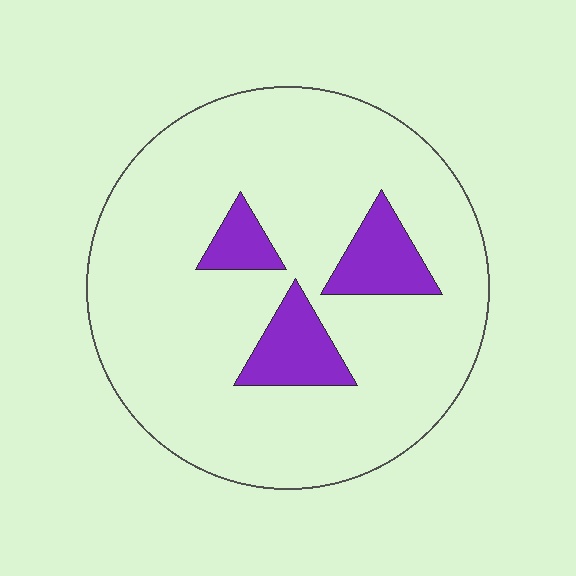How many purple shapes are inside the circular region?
3.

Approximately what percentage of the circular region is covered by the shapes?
Approximately 15%.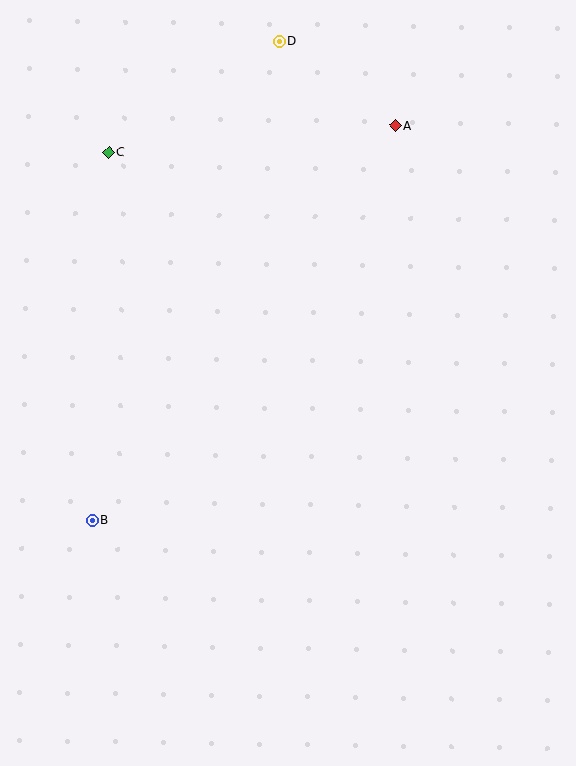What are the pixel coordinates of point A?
Point A is at (395, 125).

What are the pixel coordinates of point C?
Point C is at (109, 153).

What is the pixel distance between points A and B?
The distance between A and B is 498 pixels.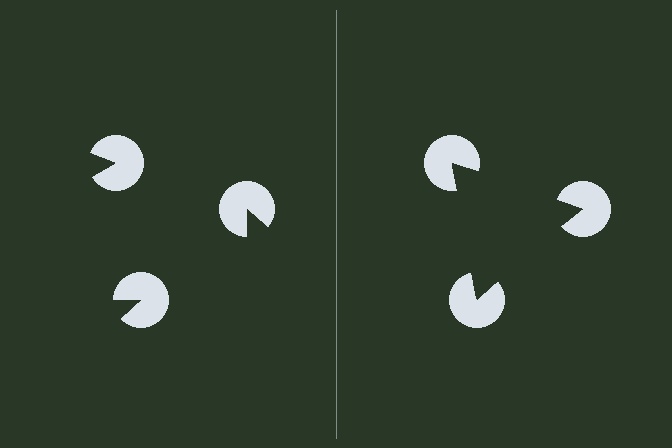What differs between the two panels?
The pac-man discs are positioned identically on both sides; only the wedge orientations differ. On the right they align to a triangle; on the left they are misaligned.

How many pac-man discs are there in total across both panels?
6 — 3 on each side.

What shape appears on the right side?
An illusory triangle.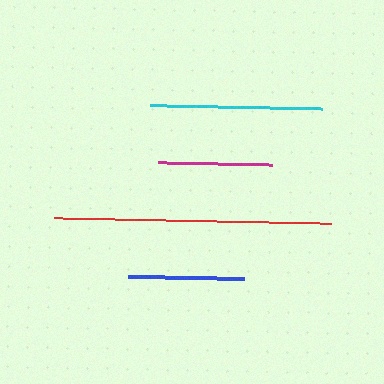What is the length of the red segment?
The red segment is approximately 277 pixels long.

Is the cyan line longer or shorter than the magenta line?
The cyan line is longer than the magenta line.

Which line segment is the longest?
The red line is the longest at approximately 277 pixels.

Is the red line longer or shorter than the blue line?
The red line is longer than the blue line.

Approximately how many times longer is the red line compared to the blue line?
The red line is approximately 2.4 times the length of the blue line.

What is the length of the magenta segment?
The magenta segment is approximately 114 pixels long.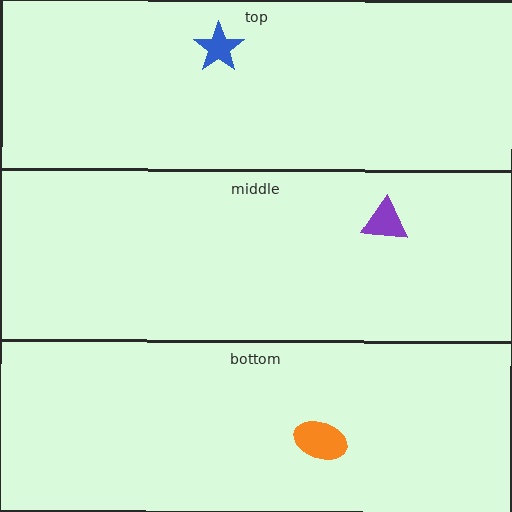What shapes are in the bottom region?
The orange ellipse.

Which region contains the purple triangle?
The middle region.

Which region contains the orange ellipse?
The bottom region.